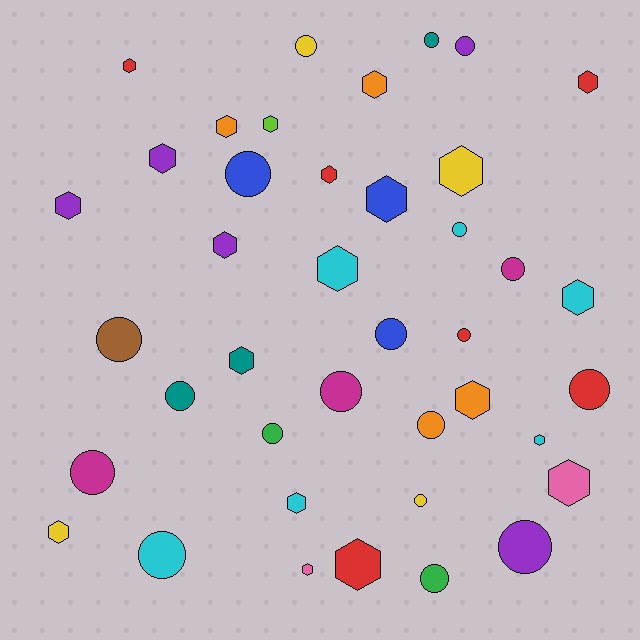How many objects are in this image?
There are 40 objects.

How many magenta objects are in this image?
There are 3 magenta objects.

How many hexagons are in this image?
There are 21 hexagons.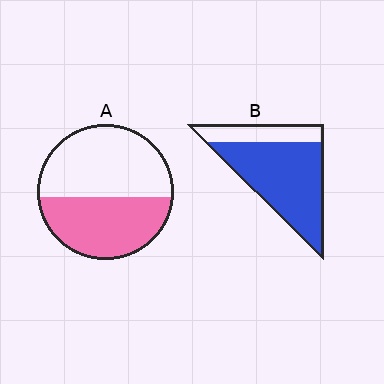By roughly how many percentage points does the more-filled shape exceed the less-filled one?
By roughly 30 percentage points (B over A).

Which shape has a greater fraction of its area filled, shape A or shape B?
Shape B.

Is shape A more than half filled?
No.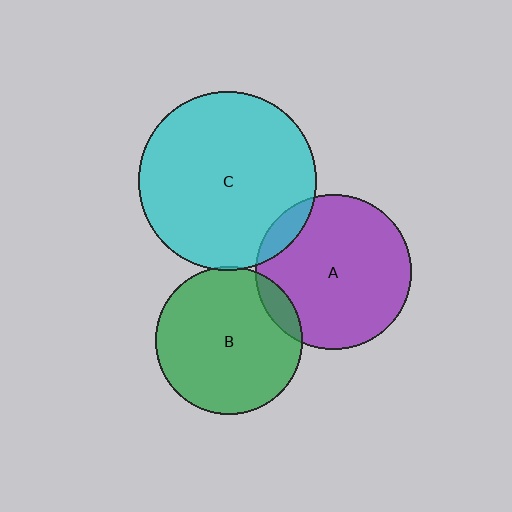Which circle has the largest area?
Circle C (cyan).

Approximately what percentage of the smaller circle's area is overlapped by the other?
Approximately 10%.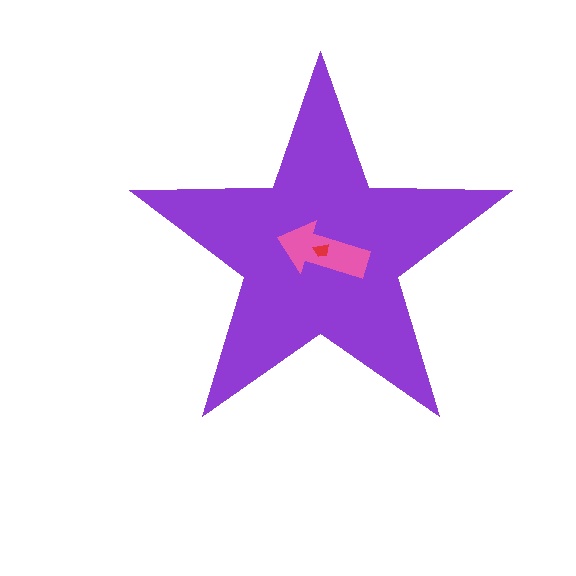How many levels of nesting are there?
3.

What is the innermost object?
The red trapezoid.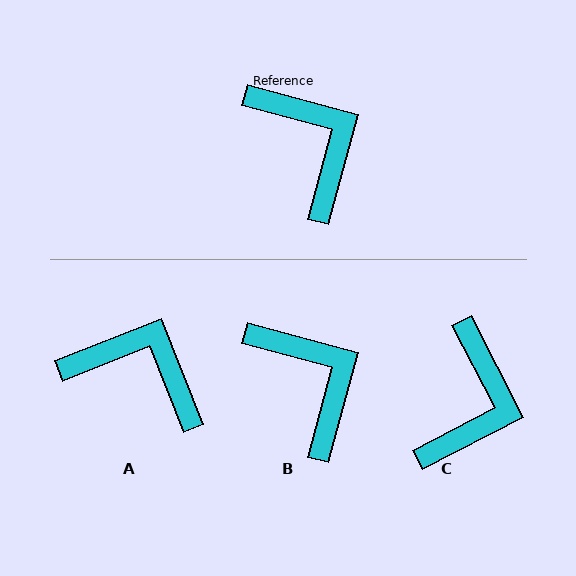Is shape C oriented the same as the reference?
No, it is off by about 48 degrees.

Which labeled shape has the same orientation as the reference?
B.